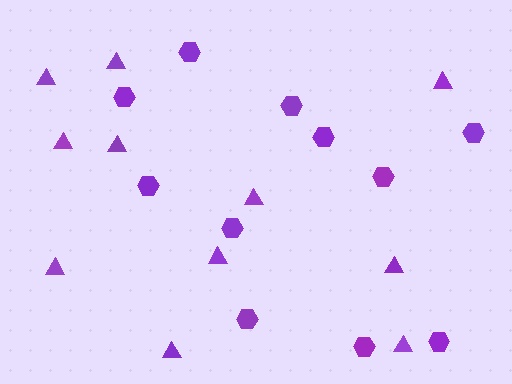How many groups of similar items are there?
There are 2 groups: one group of hexagons (11) and one group of triangles (11).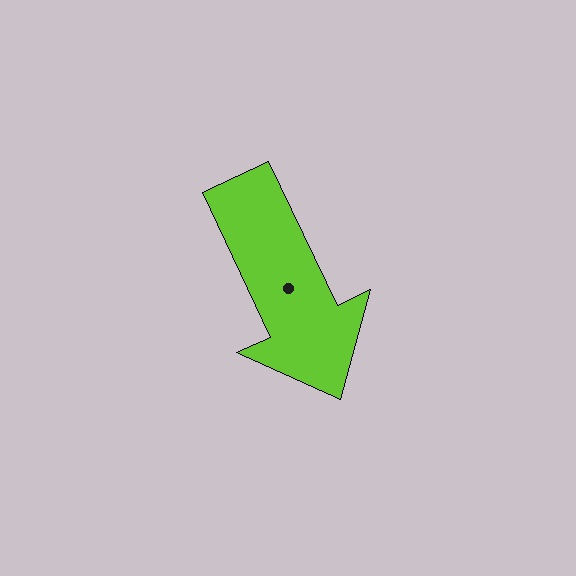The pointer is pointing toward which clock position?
Roughly 5 o'clock.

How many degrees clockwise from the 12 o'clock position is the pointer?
Approximately 155 degrees.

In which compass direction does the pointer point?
Southeast.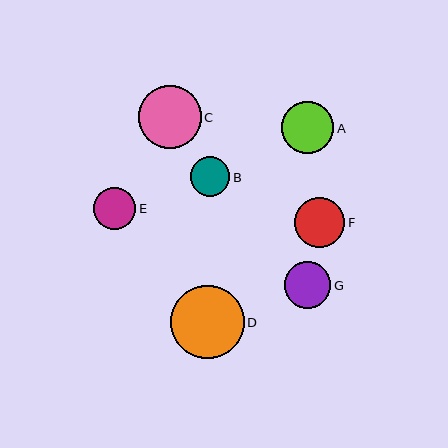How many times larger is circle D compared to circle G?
Circle D is approximately 1.6 times the size of circle G.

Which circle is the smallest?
Circle B is the smallest with a size of approximately 40 pixels.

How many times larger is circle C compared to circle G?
Circle C is approximately 1.3 times the size of circle G.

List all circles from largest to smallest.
From largest to smallest: D, C, A, F, G, E, B.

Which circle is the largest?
Circle D is the largest with a size of approximately 74 pixels.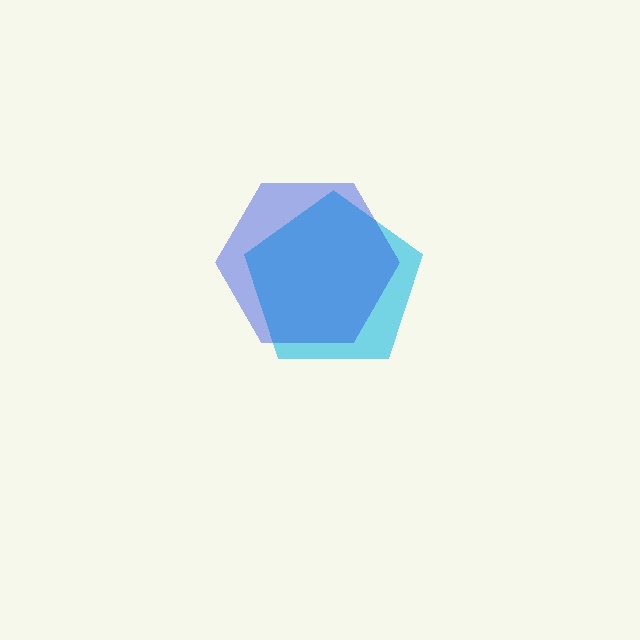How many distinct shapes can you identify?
There are 2 distinct shapes: a cyan pentagon, a blue hexagon.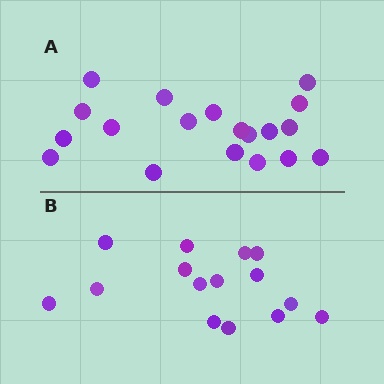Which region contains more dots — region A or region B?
Region A (the top region) has more dots.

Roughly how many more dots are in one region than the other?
Region A has about 4 more dots than region B.